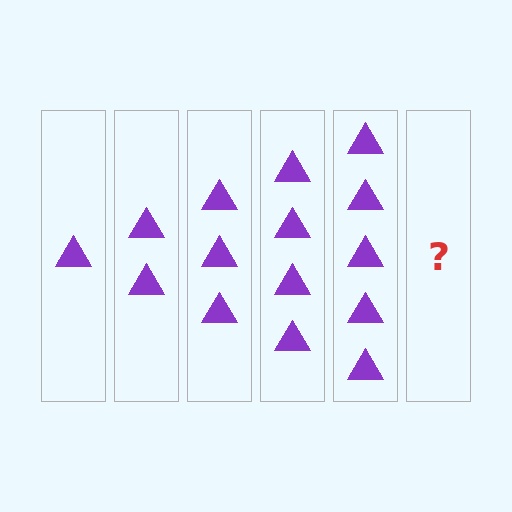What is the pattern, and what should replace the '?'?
The pattern is that each step adds one more triangle. The '?' should be 6 triangles.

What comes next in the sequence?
The next element should be 6 triangles.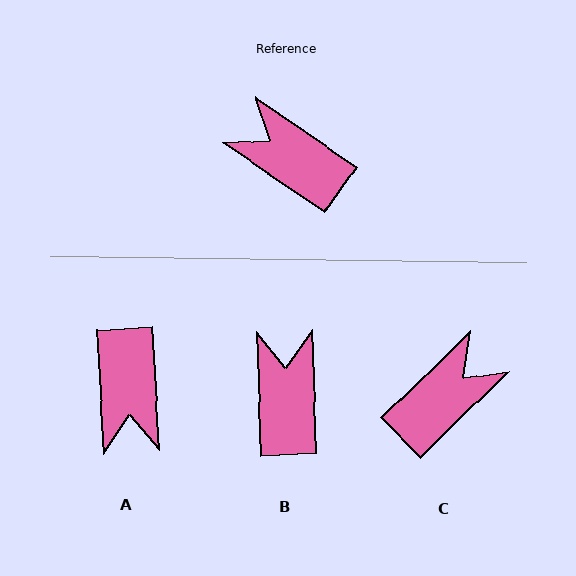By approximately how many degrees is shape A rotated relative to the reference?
Approximately 128 degrees counter-clockwise.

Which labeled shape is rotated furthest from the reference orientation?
A, about 128 degrees away.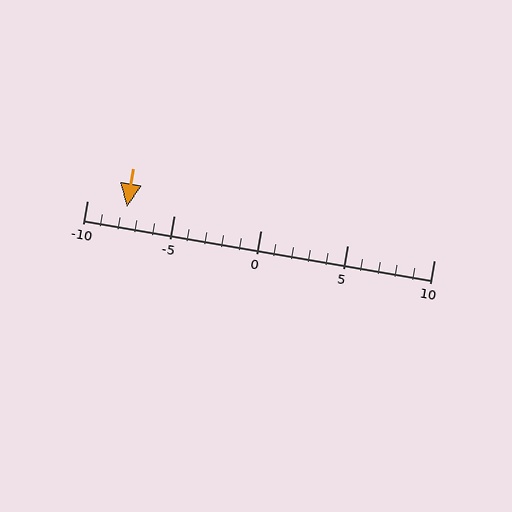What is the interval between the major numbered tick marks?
The major tick marks are spaced 5 units apart.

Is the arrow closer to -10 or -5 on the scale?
The arrow is closer to -10.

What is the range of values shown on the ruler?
The ruler shows values from -10 to 10.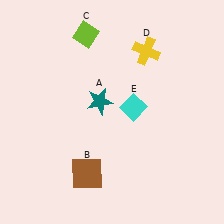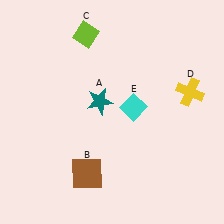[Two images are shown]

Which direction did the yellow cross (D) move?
The yellow cross (D) moved right.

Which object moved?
The yellow cross (D) moved right.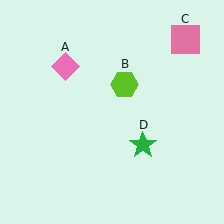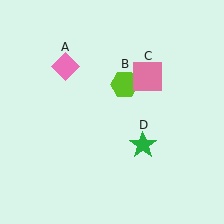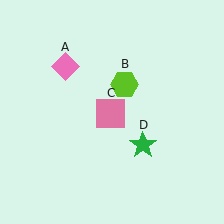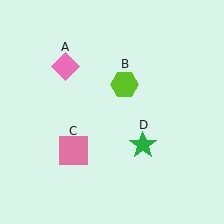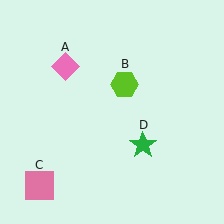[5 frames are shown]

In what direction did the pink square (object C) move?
The pink square (object C) moved down and to the left.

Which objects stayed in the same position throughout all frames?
Pink diamond (object A) and lime hexagon (object B) and green star (object D) remained stationary.